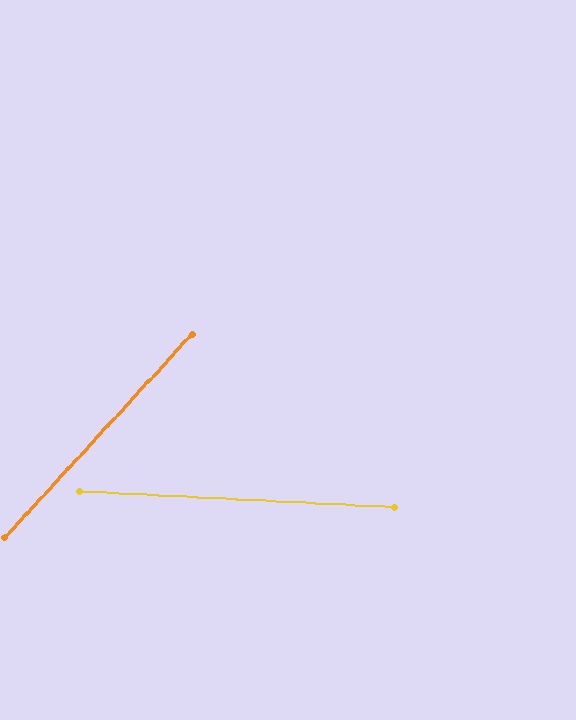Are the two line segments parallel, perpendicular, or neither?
Neither parallel nor perpendicular — they differ by about 50°.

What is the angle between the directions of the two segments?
Approximately 50 degrees.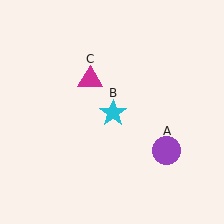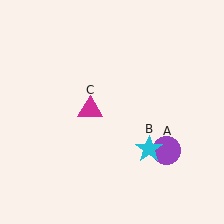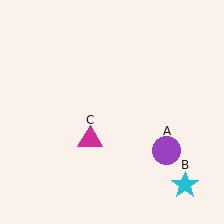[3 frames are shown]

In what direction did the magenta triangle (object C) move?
The magenta triangle (object C) moved down.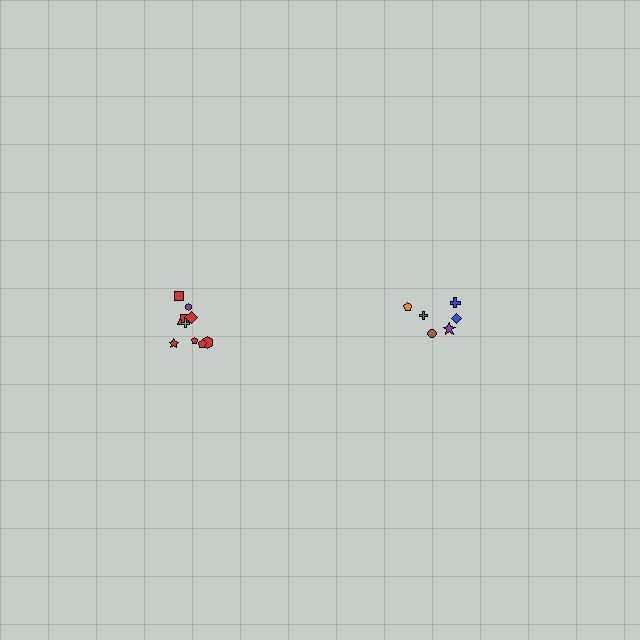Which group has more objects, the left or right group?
The left group.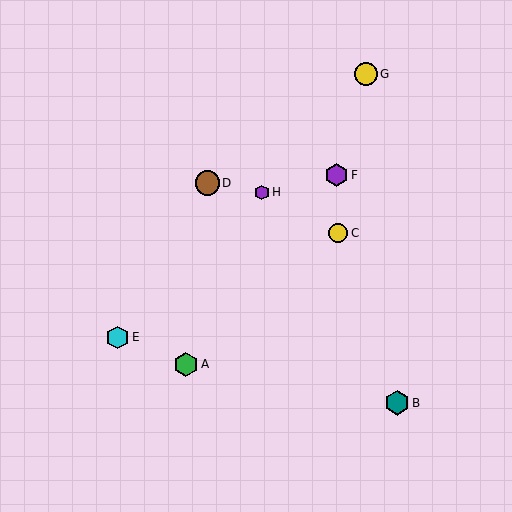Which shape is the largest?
The teal hexagon (labeled B) is the largest.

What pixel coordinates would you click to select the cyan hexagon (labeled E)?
Click at (117, 337) to select the cyan hexagon E.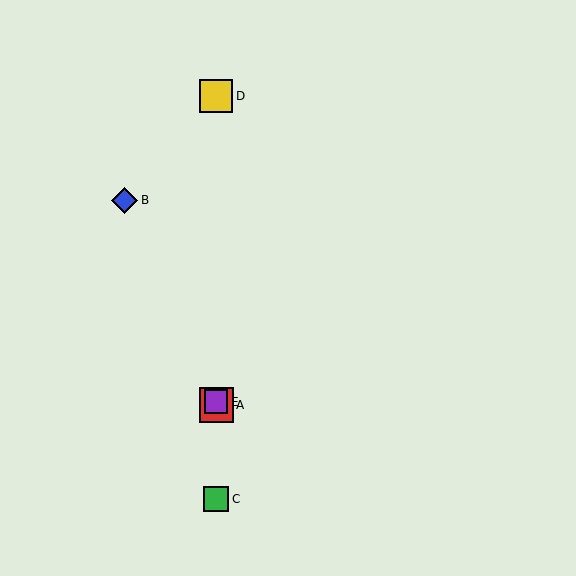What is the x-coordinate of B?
Object B is at x≈125.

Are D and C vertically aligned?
Yes, both are at x≈216.